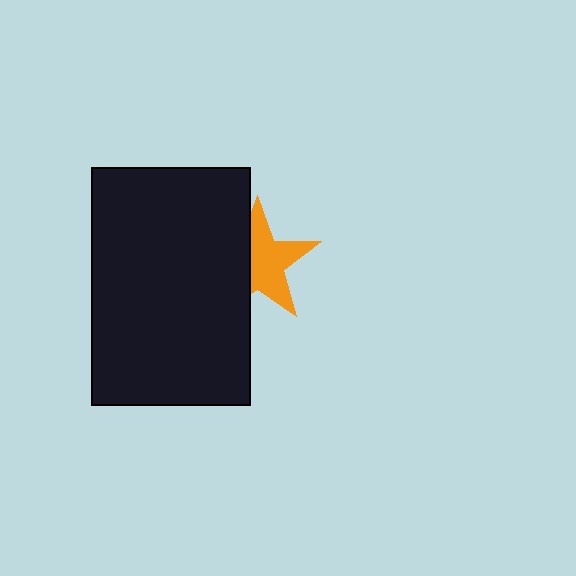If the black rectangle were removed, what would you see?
You would see the complete orange star.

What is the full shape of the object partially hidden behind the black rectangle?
The partially hidden object is an orange star.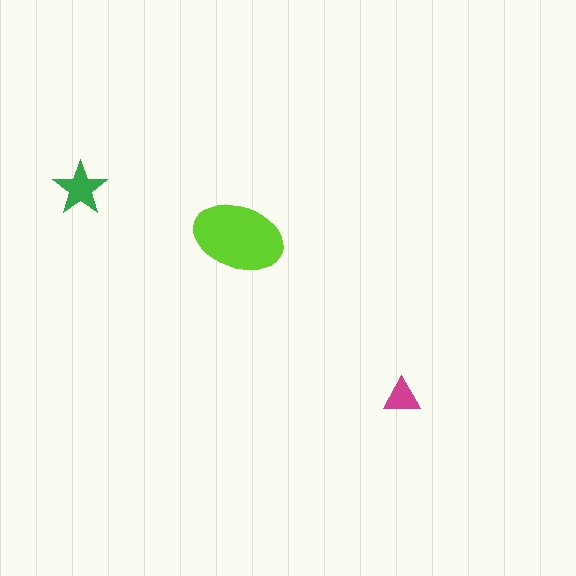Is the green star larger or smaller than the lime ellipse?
Smaller.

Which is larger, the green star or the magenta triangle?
The green star.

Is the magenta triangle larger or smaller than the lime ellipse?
Smaller.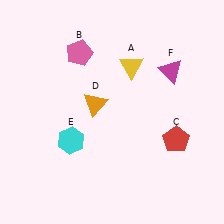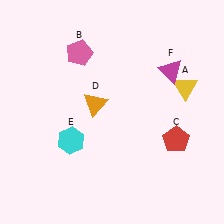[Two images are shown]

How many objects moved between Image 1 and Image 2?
1 object moved between the two images.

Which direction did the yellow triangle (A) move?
The yellow triangle (A) moved right.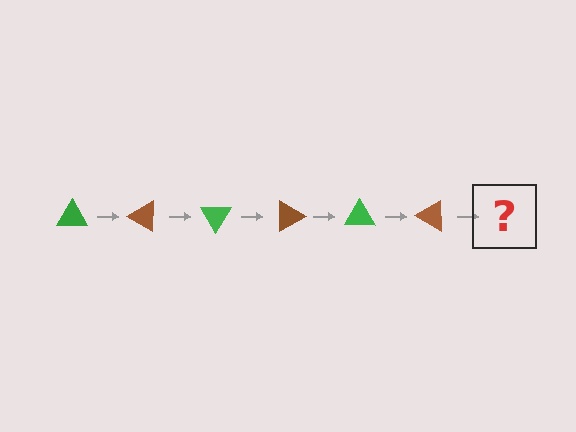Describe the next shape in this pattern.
It should be a green triangle, rotated 180 degrees from the start.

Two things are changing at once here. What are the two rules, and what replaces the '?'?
The two rules are that it rotates 30 degrees each step and the color cycles through green and brown. The '?' should be a green triangle, rotated 180 degrees from the start.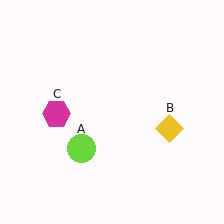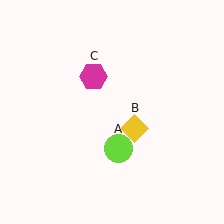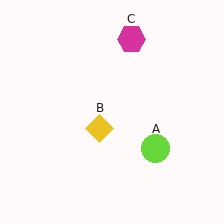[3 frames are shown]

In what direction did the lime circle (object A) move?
The lime circle (object A) moved right.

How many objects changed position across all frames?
3 objects changed position: lime circle (object A), yellow diamond (object B), magenta hexagon (object C).